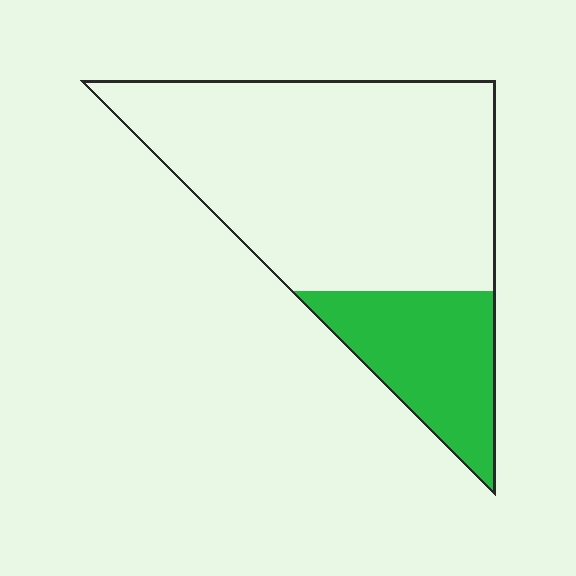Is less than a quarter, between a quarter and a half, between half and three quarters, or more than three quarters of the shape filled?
Less than a quarter.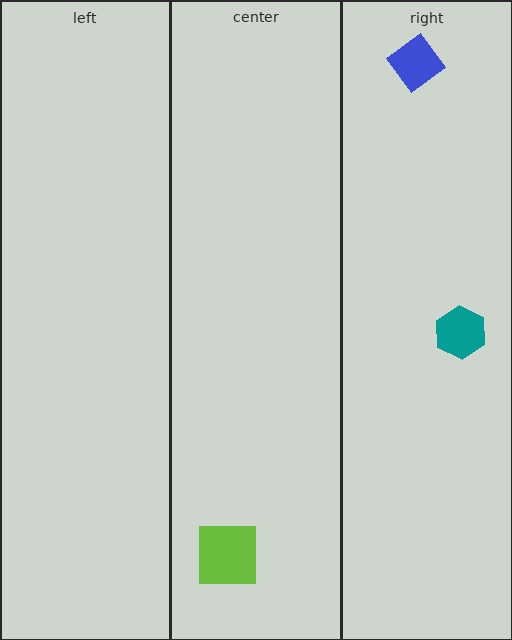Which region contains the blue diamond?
The right region.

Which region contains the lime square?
The center region.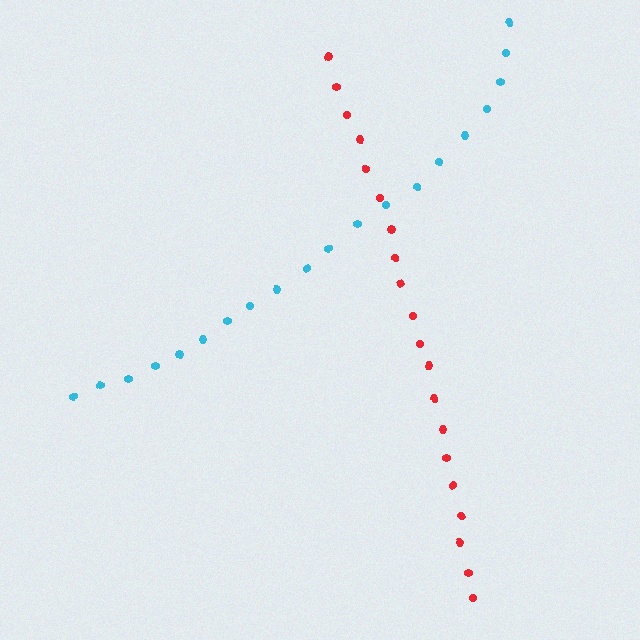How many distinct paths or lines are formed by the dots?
There are 2 distinct paths.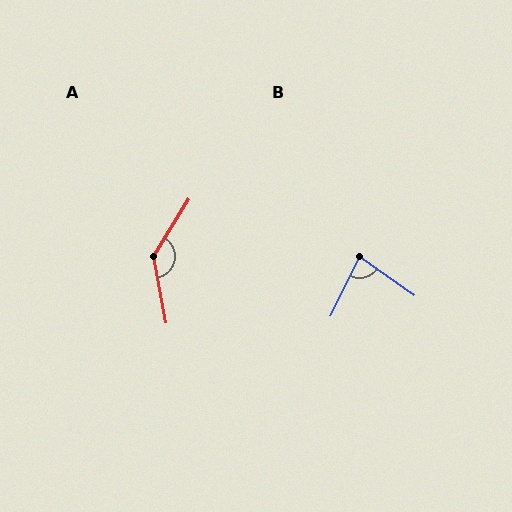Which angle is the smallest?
B, at approximately 80 degrees.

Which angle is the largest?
A, at approximately 138 degrees.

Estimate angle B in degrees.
Approximately 80 degrees.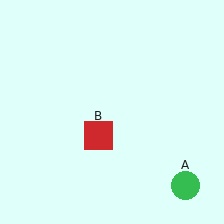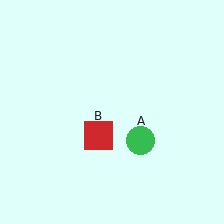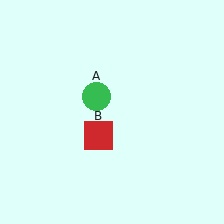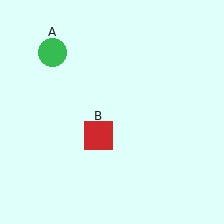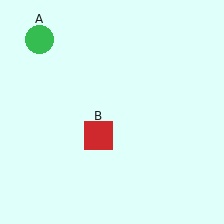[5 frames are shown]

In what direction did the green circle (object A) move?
The green circle (object A) moved up and to the left.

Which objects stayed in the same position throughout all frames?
Red square (object B) remained stationary.